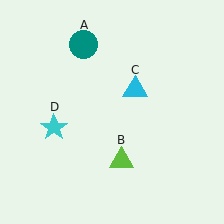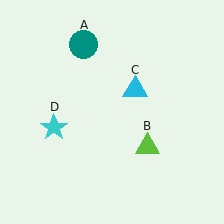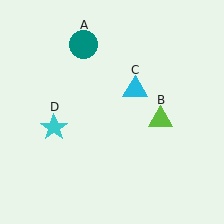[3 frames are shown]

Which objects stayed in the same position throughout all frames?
Teal circle (object A) and cyan triangle (object C) and cyan star (object D) remained stationary.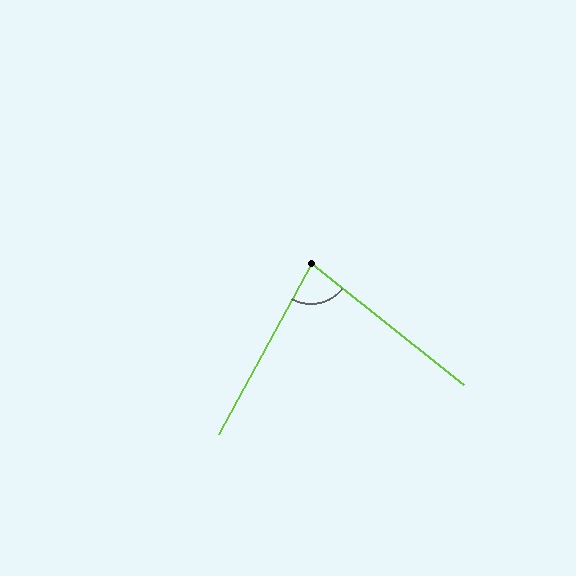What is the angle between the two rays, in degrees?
Approximately 80 degrees.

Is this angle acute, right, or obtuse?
It is acute.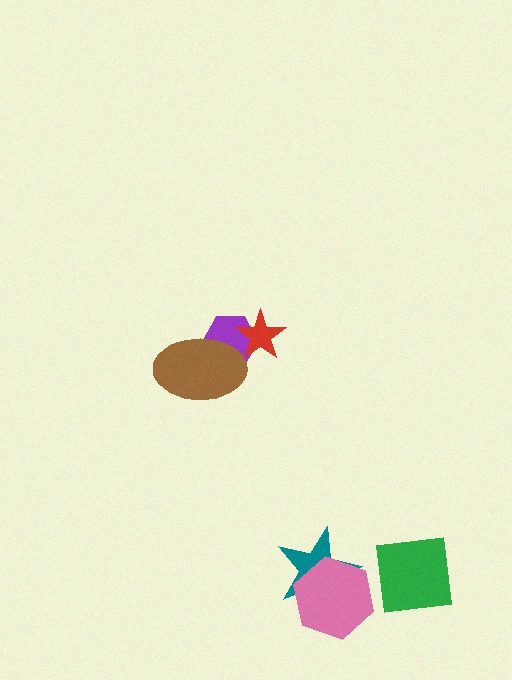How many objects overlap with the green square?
0 objects overlap with the green square.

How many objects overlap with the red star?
1 object overlaps with the red star.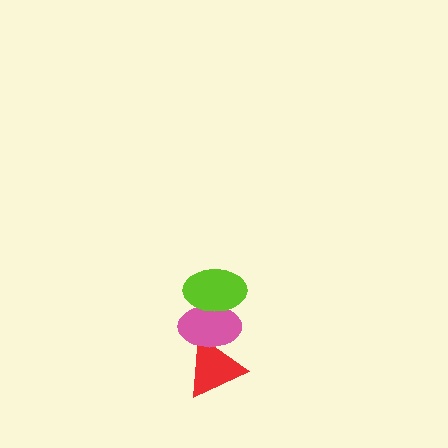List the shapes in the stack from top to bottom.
From top to bottom: the lime ellipse, the pink ellipse, the red triangle.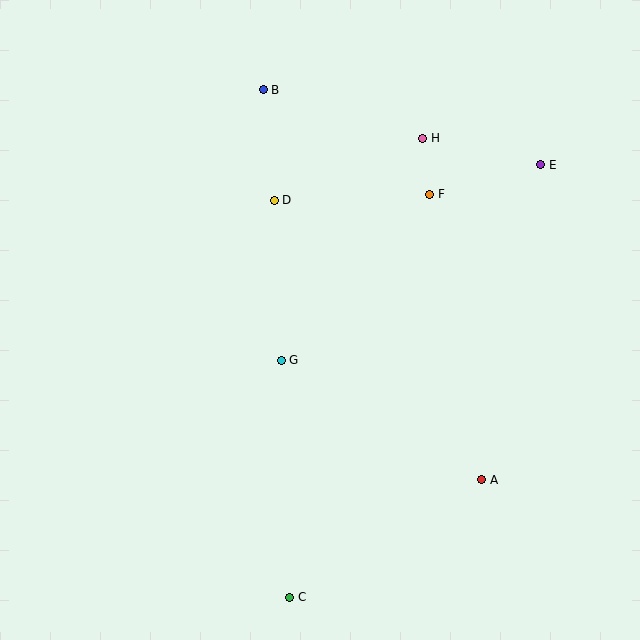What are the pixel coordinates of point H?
Point H is at (423, 138).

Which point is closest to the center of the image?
Point G at (281, 360) is closest to the center.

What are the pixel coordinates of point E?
Point E is at (541, 165).